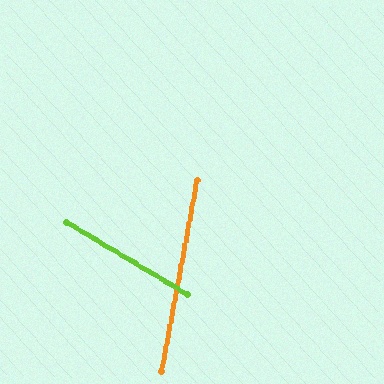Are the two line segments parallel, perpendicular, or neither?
Neither parallel nor perpendicular — they differ by about 70°.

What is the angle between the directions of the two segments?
Approximately 70 degrees.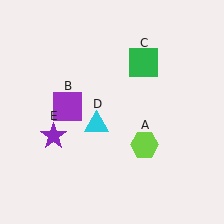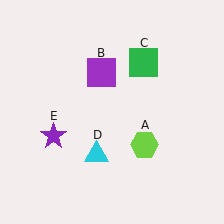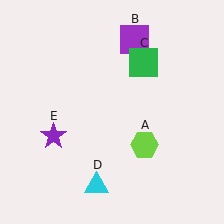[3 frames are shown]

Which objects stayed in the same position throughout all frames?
Lime hexagon (object A) and green square (object C) and purple star (object E) remained stationary.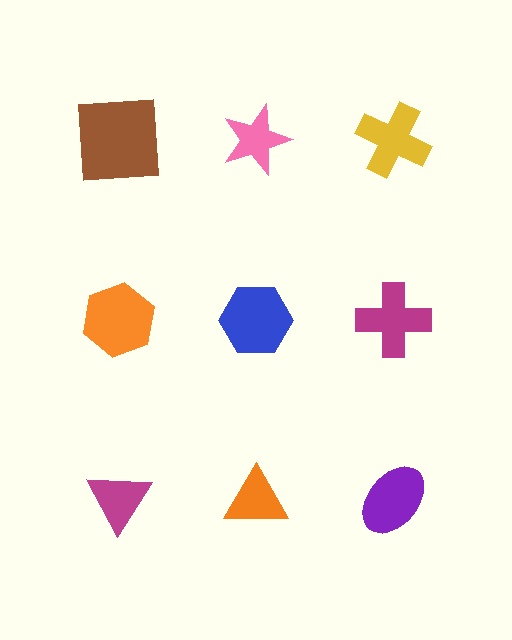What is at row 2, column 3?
A magenta cross.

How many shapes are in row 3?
3 shapes.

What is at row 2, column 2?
A blue hexagon.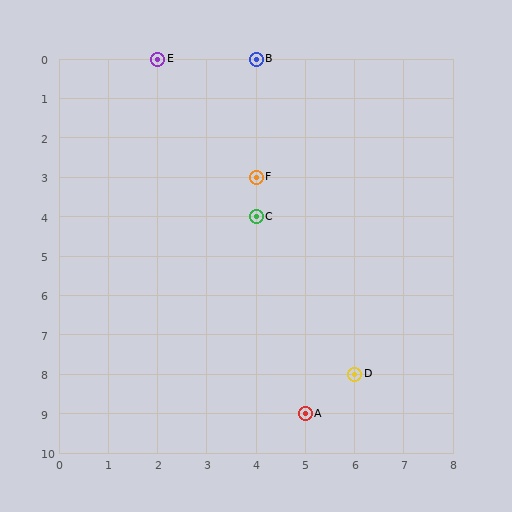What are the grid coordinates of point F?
Point F is at grid coordinates (4, 3).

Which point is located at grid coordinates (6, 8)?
Point D is at (6, 8).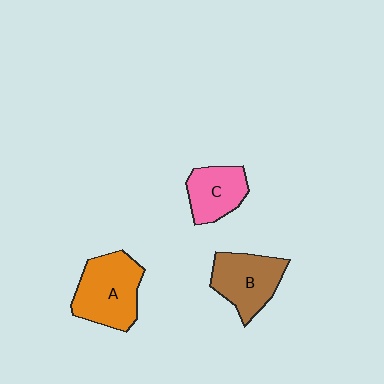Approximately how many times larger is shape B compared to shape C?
Approximately 1.3 times.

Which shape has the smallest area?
Shape C (pink).